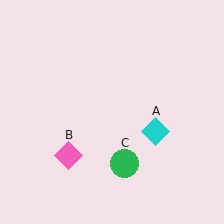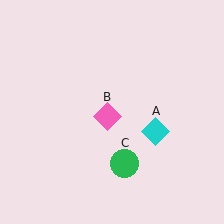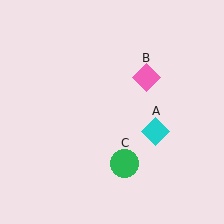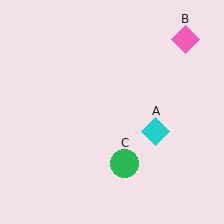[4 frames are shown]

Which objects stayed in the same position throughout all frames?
Cyan diamond (object A) and green circle (object C) remained stationary.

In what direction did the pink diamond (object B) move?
The pink diamond (object B) moved up and to the right.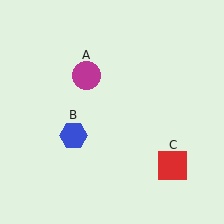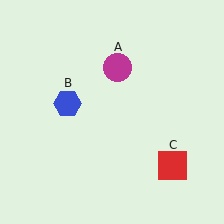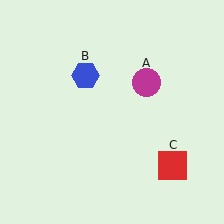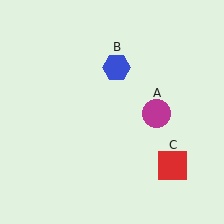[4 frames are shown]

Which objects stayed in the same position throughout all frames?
Red square (object C) remained stationary.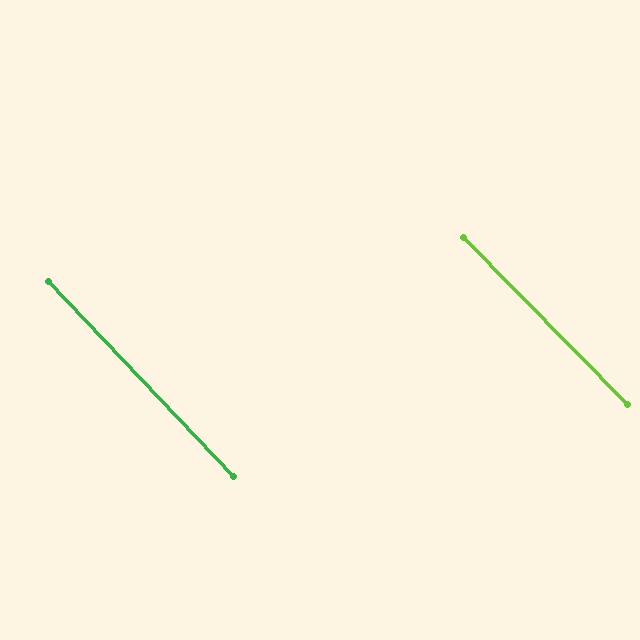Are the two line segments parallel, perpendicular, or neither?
Parallel — their directions differ by only 0.9°.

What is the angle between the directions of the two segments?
Approximately 1 degree.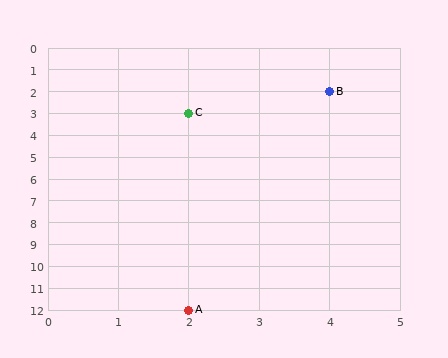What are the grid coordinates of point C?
Point C is at grid coordinates (2, 3).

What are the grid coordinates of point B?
Point B is at grid coordinates (4, 2).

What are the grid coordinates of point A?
Point A is at grid coordinates (2, 12).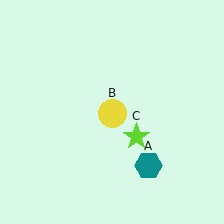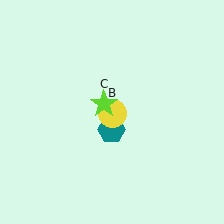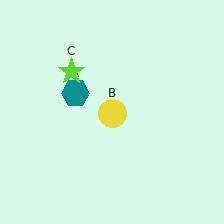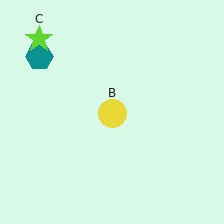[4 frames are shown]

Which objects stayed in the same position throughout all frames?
Yellow circle (object B) remained stationary.